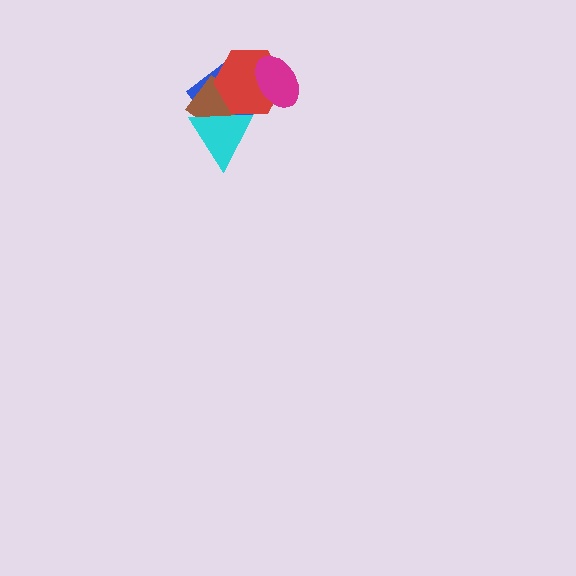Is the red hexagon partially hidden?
Yes, it is partially covered by another shape.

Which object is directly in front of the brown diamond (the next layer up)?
The red hexagon is directly in front of the brown diamond.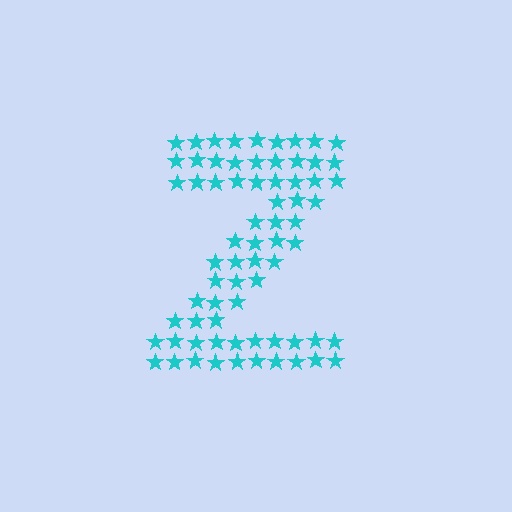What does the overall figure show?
The overall figure shows the letter Z.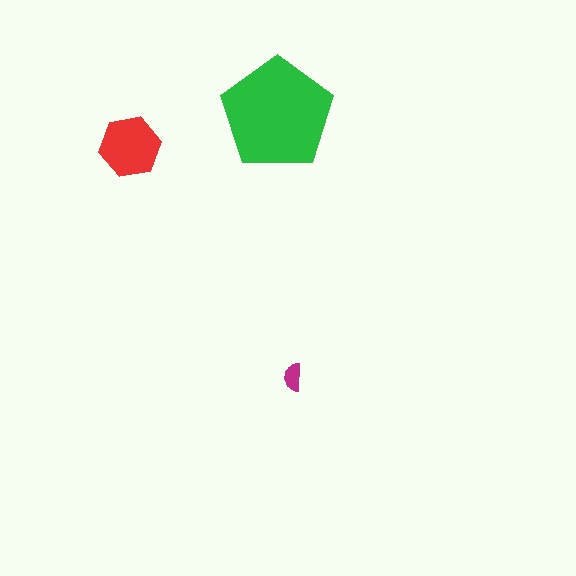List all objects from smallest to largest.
The magenta semicircle, the red hexagon, the green pentagon.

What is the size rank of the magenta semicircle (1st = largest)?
3rd.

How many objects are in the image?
There are 3 objects in the image.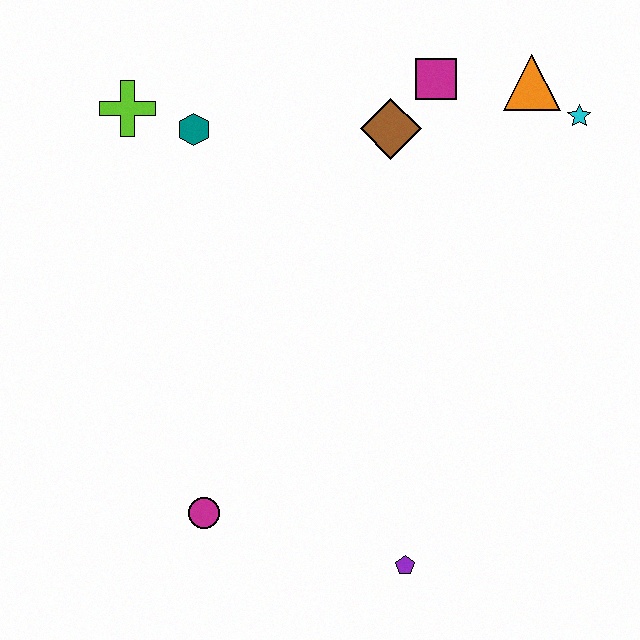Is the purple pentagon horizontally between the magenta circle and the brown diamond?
No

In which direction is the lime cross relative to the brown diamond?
The lime cross is to the left of the brown diamond.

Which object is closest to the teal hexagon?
The lime cross is closest to the teal hexagon.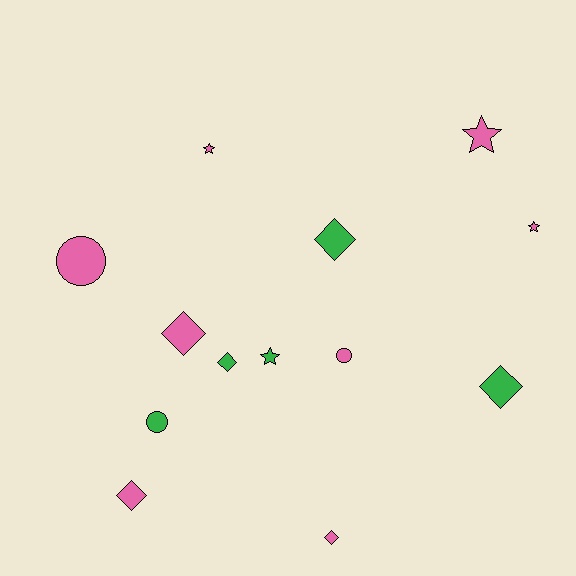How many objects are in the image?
There are 13 objects.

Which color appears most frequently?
Pink, with 8 objects.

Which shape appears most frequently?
Diamond, with 6 objects.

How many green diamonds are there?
There are 3 green diamonds.